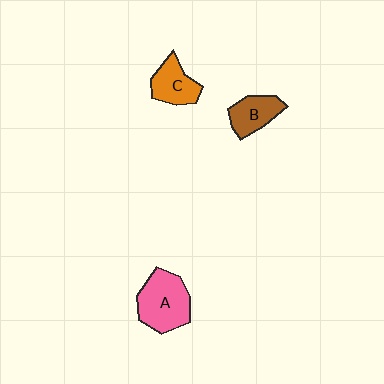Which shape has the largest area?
Shape A (pink).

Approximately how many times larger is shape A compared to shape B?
Approximately 1.6 times.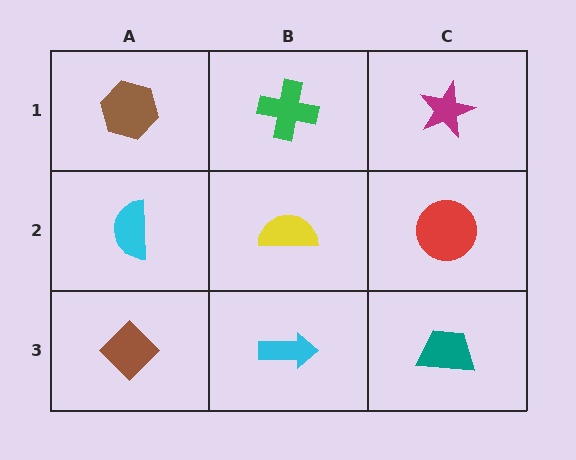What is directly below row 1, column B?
A yellow semicircle.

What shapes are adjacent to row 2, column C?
A magenta star (row 1, column C), a teal trapezoid (row 3, column C), a yellow semicircle (row 2, column B).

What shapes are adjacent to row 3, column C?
A red circle (row 2, column C), a cyan arrow (row 3, column B).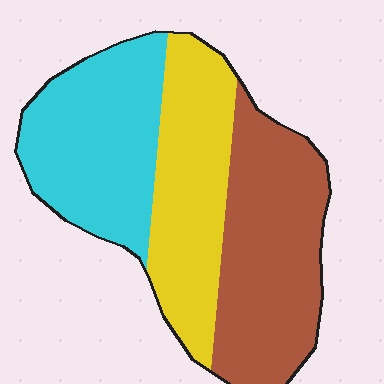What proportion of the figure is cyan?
Cyan takes up about one third (1/3) of the figure.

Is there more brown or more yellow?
Brown.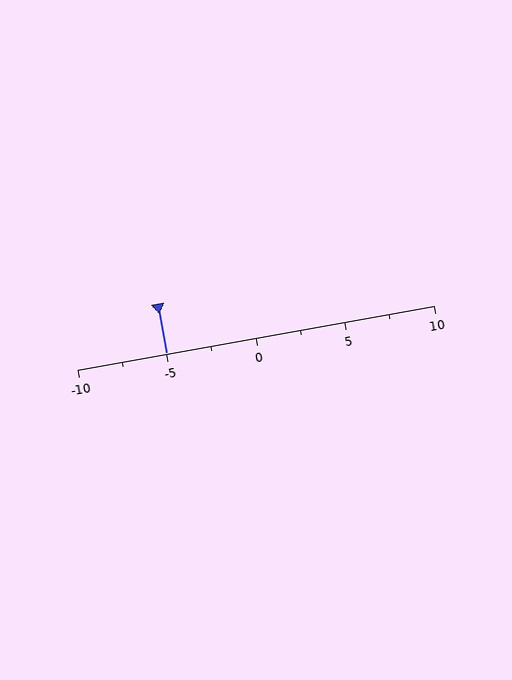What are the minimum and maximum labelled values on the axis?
The axis runs from -10 to 10.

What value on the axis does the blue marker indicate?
The marker indicates approximately -5.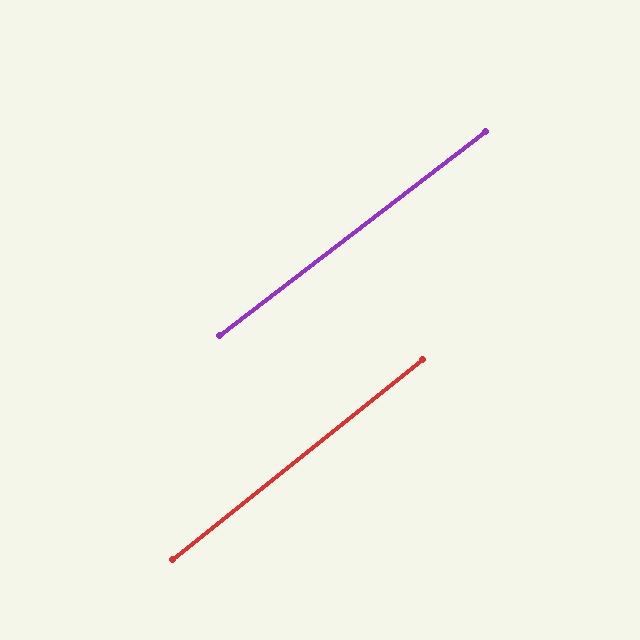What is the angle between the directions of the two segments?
Approximately 1 degree.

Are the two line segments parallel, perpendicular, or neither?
Parallel — their directions differ by only 1.0°.